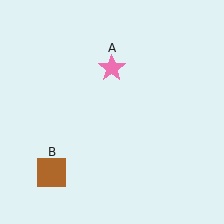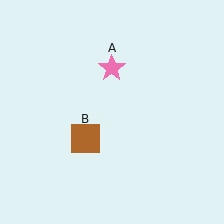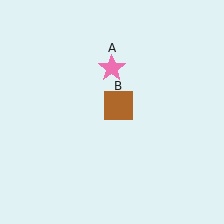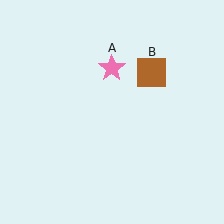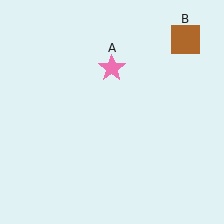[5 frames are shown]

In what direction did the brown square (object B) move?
The brown square (object B) moved up and to the right.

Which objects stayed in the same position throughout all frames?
Pink star (object A) remained stationary.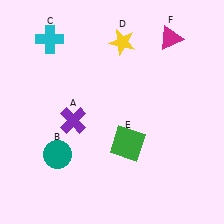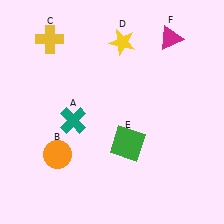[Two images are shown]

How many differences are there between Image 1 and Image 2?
There are 3 differences between the two images.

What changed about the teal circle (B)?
In Image 1, B is teal. In Image 2, it changed to orange.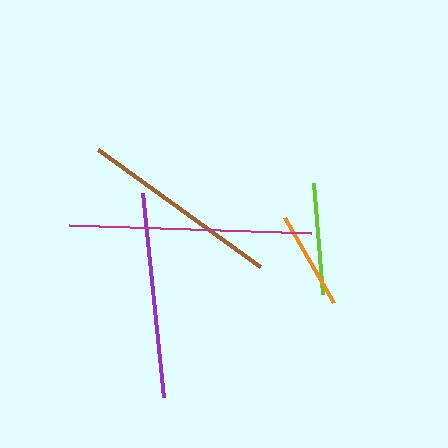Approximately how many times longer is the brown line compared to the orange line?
The brown line is approximately 2.1 times the length of the orange line.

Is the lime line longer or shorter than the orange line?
The lime line is longer than the orange line.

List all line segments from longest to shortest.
From longest to shortest: magenta, purple, brown, lime, orange.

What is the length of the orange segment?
The orange segment is approximately 97 pixels long.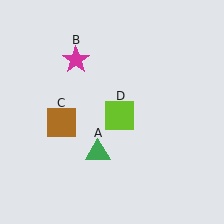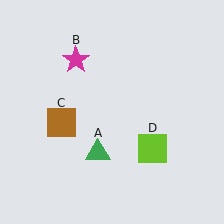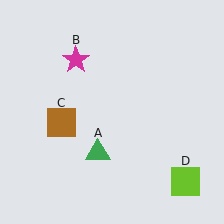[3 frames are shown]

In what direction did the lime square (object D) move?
The lime square (object D) moved down and to the right.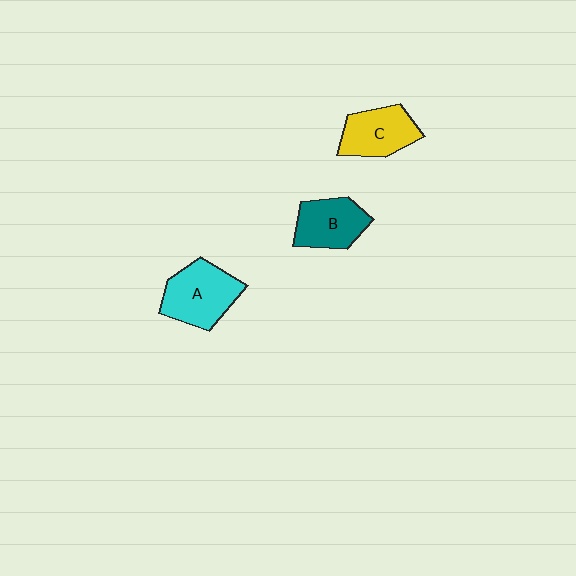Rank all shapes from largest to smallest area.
From largest to smallest: A (cyan), C (yellow), B (teal).